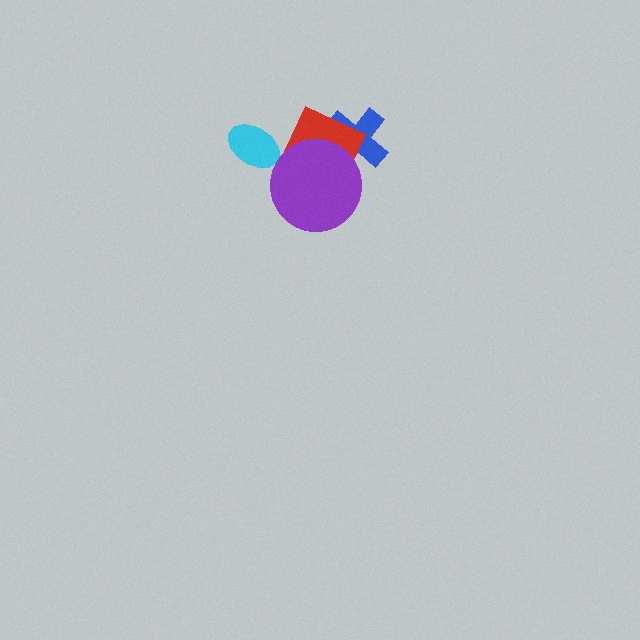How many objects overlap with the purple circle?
2 objects overlap with the purple circle.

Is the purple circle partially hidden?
No, no other shape covers it.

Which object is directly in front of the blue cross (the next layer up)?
The red square is directly in front of the blue cross.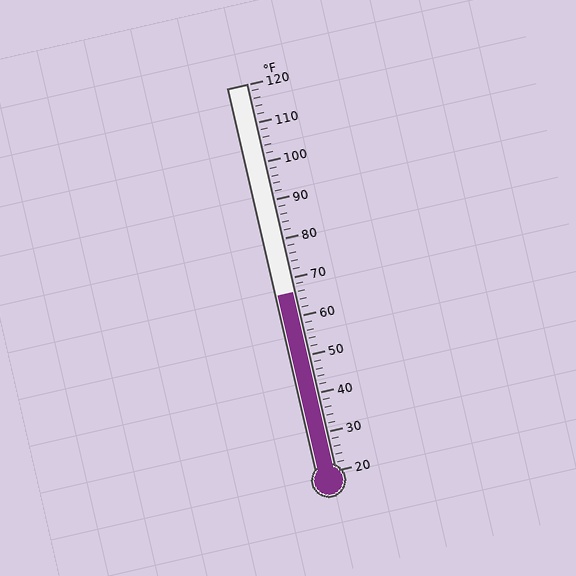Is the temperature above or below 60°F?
The temperature is above 60°F.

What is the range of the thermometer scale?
The thermometer scale ranges from 20°F to 120°F.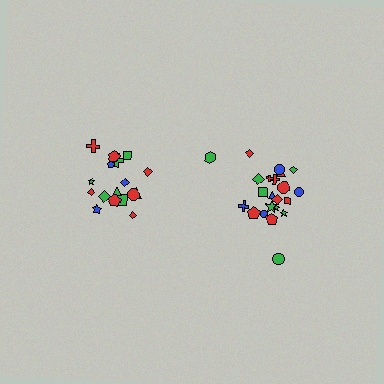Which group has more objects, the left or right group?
The right group.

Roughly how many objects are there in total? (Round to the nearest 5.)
Roughly 40 objects in total.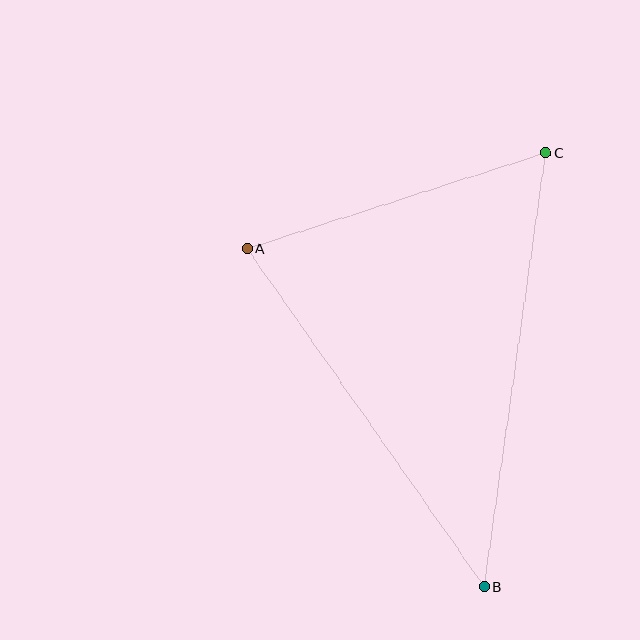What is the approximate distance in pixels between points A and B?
The distance between A and B is approximately 413 pixels.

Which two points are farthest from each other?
Points B and C are farthest from each other.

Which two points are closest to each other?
Points A and C are closest to each other.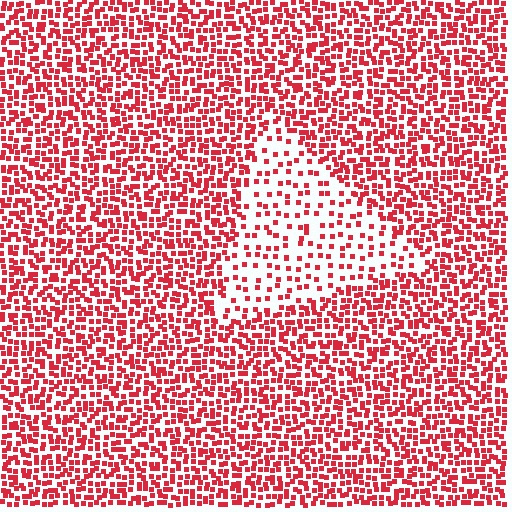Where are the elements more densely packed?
The elements are more densely packed outside the triangle boundary.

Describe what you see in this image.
The image contains small red elements arranged at two different densities. A triangle-shaped region is visible where the elements are less densely packed than the surrounding area.